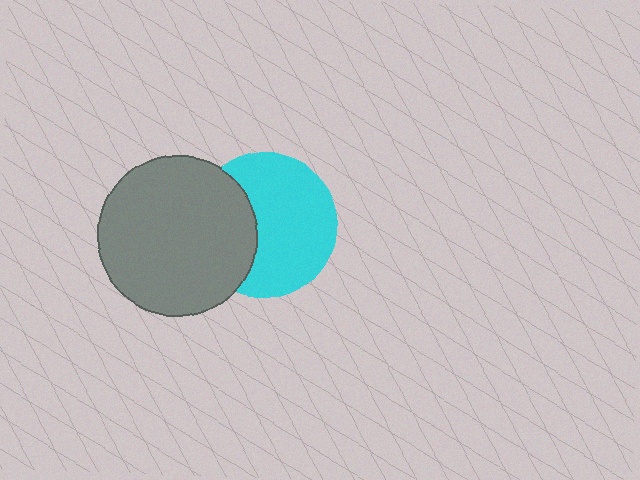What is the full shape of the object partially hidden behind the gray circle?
The partially hidden object is a cyan circle.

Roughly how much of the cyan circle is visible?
Most of it is visible (roughly 65%).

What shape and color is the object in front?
The object in front is a gray circle.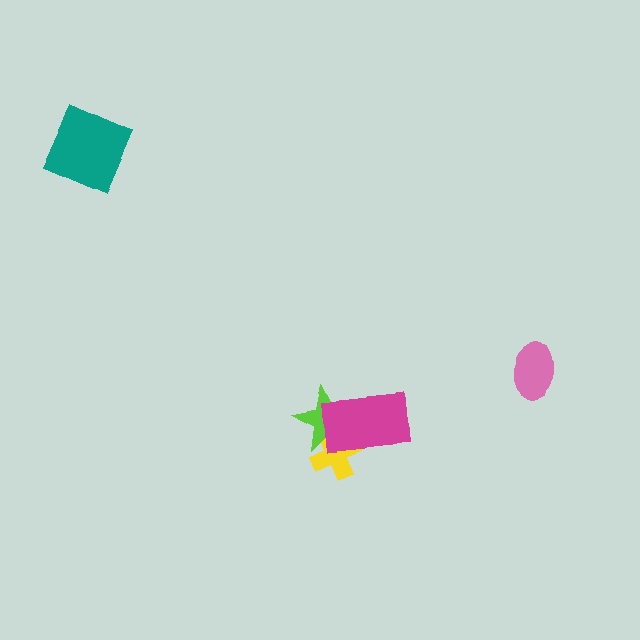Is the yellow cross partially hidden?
Yes, it is partially covered by another shape.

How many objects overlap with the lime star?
2 objects overlap with the lime star.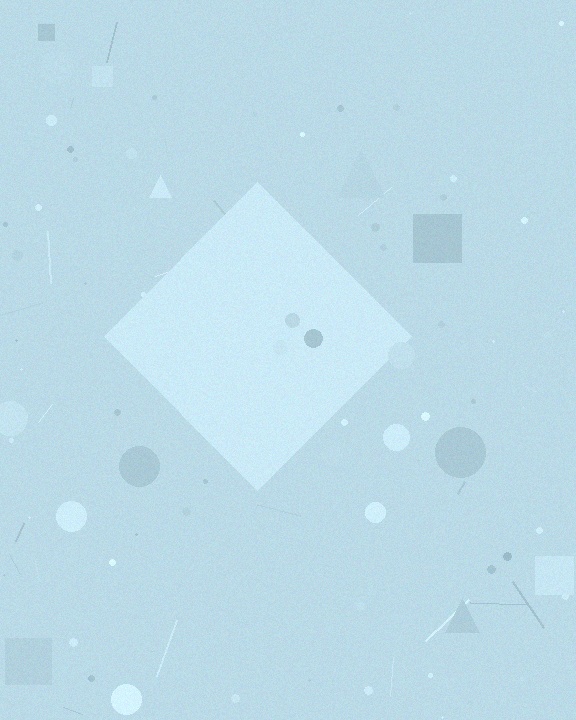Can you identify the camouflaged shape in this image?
The camouflaged shape is a diamond.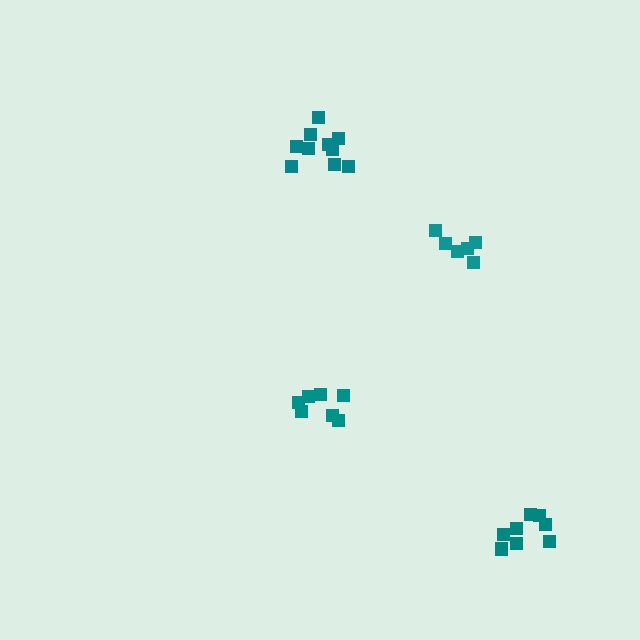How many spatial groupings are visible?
There are 4 spatial groupings.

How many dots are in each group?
Group 1: 10 dots, Group 2: 8 dots, Group 3: 7 dots, Group 4: 6 dots (31 total).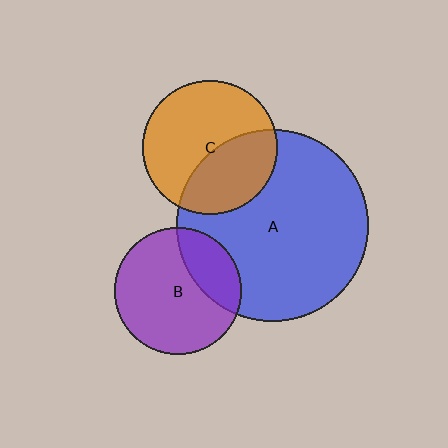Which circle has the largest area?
Circle A (blue).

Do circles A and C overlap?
Yes.